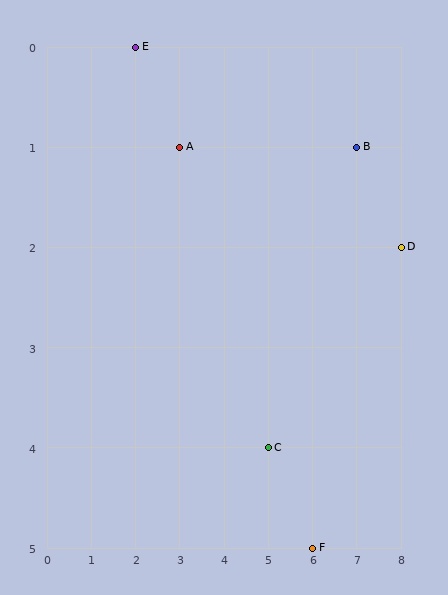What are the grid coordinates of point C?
Point C is at grid coordinates (5, 4).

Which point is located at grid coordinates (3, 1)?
Point A is at (3, 1).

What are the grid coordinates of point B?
Point B is at grid coordinates (7, 1).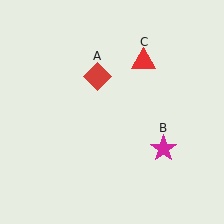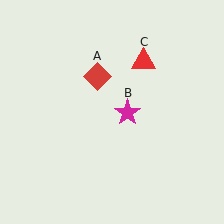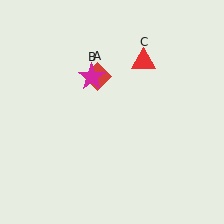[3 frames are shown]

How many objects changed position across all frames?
1 object changed position: magenta star (object B).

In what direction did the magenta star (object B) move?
The magenta star (object B) moved up and to the left.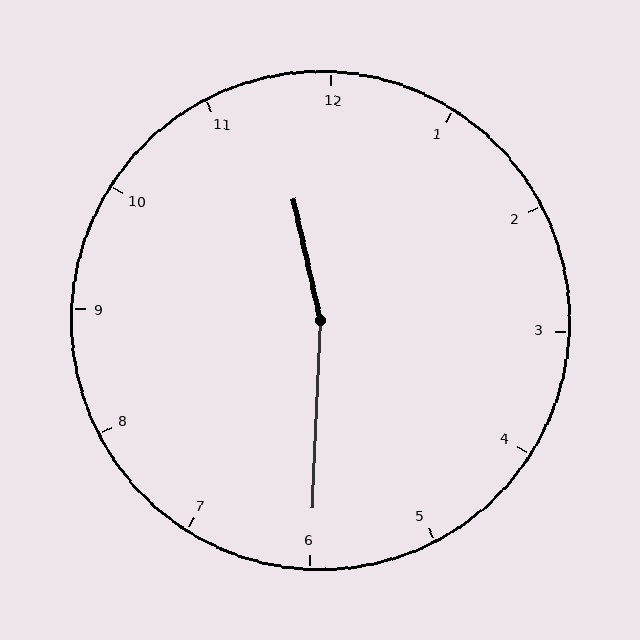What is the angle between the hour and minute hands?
Approximately 165 degrees.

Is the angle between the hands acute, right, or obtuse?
It is obtuse.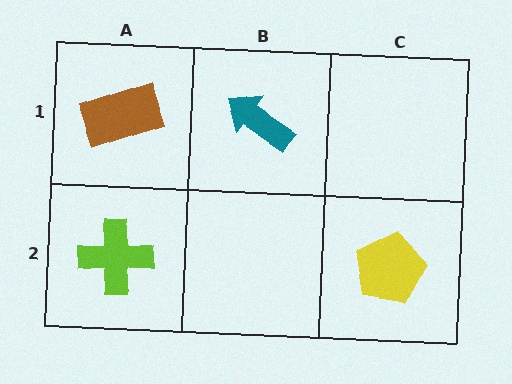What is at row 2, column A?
A lime cross.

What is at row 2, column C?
A yellow pentagon.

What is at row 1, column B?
A teal arrow.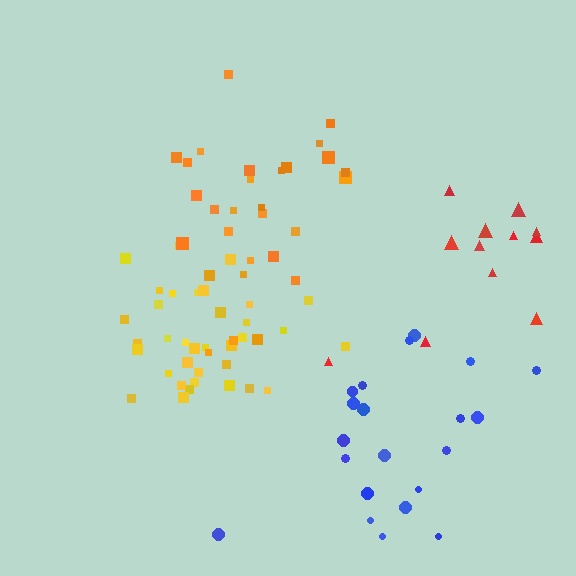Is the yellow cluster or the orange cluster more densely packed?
Yellow.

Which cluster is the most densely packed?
Yellow.